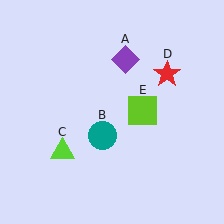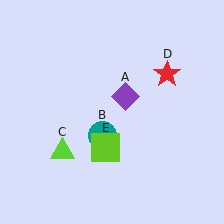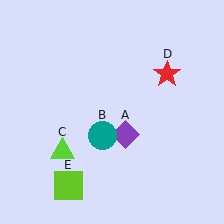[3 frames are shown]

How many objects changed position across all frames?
2 objects changed position: purple diamond (object A), lime square (object E).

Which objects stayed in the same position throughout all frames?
Teal circle (object B) and lime triangle (object C) and red star (object D) remained stationary.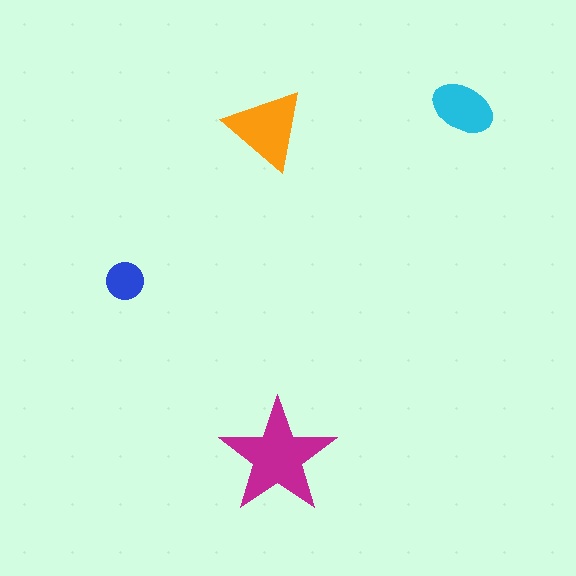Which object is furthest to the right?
The cyan ellipse is rightmost.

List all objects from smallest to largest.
The blue circle, the cyan ellipse, the orange triangle, the magenta star.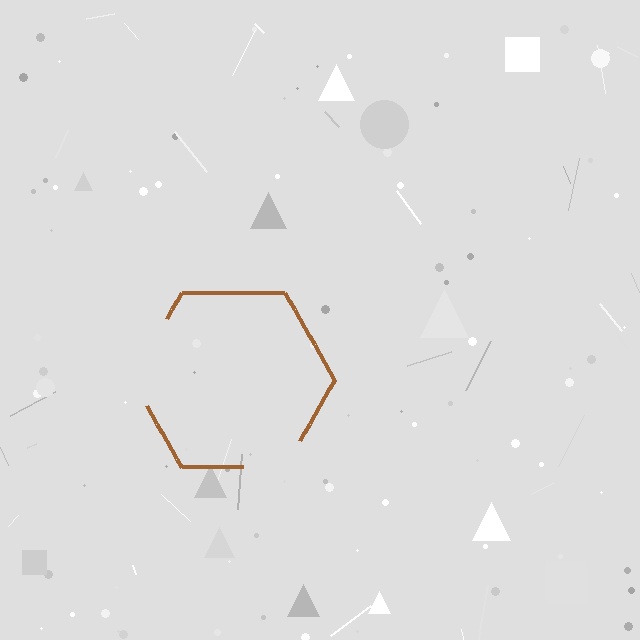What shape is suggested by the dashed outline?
The dashed outline suggests a hexagon.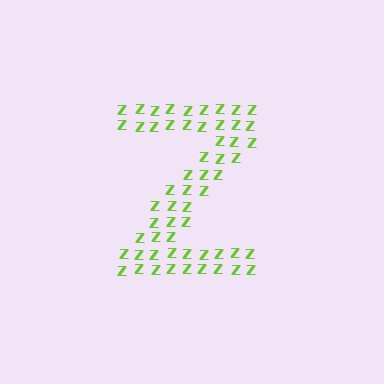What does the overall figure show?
The overall figure shows the letter Z.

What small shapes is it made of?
It is made of small letter Z's.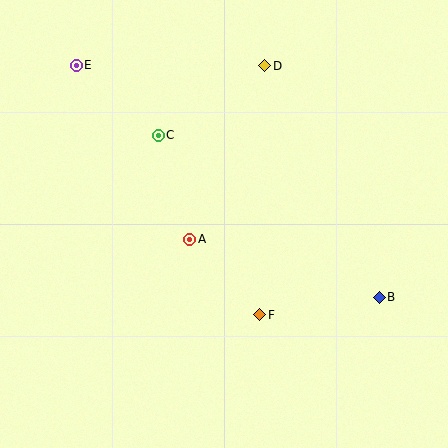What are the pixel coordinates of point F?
Point F is at (260, 315).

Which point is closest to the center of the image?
Point A at (189, 239) is closest to the center.